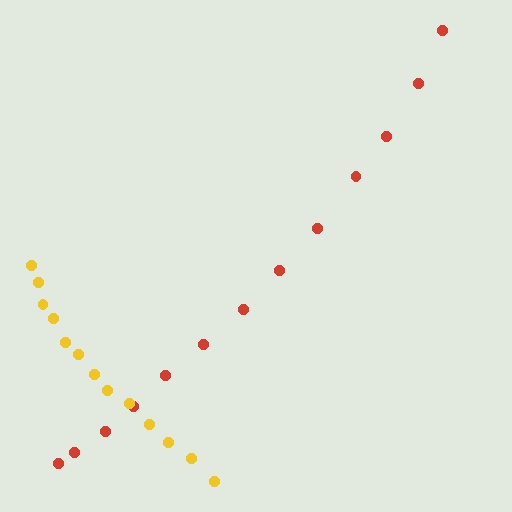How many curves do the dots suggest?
There are 2 distinct paths.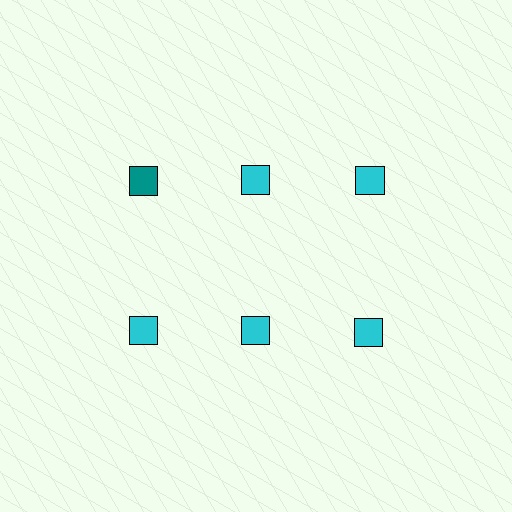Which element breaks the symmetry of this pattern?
The teal square in the top row, leftmost column breaks the symmetry. All other shapes are cyan squares.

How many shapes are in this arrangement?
There are 6 shapes arranged in a grid pattern.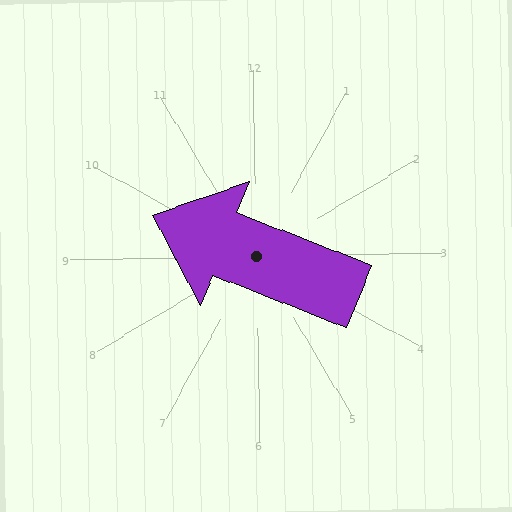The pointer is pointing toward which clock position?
Roughly 10 o'clock.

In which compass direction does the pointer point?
West.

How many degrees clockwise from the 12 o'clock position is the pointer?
Approximately 292 degrees.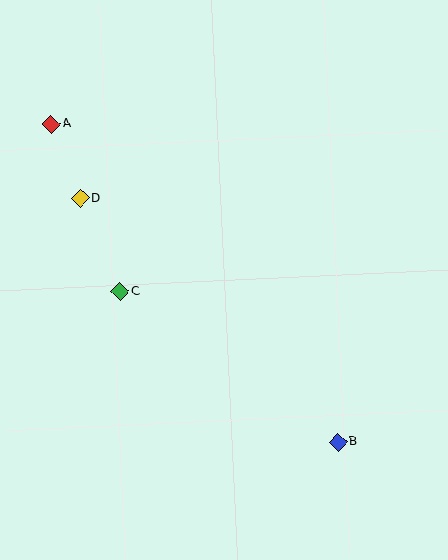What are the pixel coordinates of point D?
Point D is at (80, 199).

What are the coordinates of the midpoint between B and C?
The midpoint between B and C is at (229, 367).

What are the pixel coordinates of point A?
Point A is at (51, 124).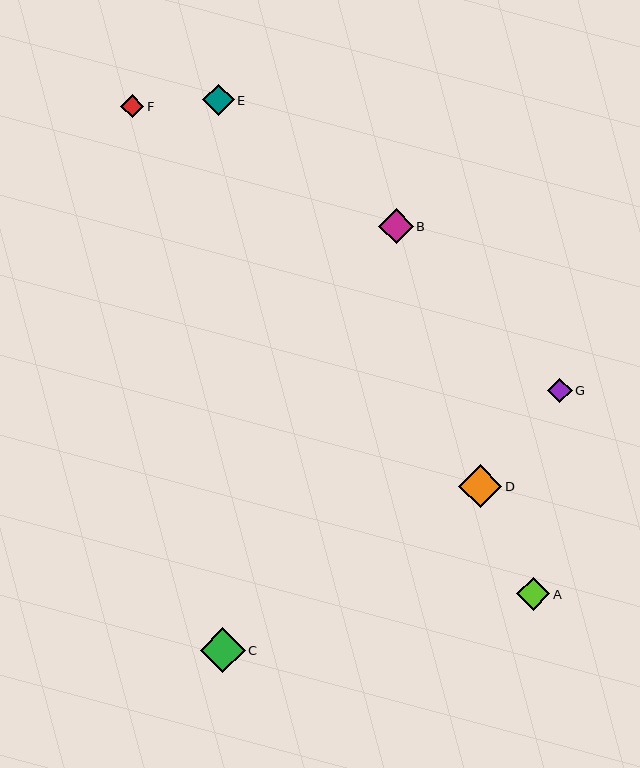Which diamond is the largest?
Diamond C is the largest with a size of approximately 45 pixels.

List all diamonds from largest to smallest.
From largest to smallest: C, D, B, A, E, G, F.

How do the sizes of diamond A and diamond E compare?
Diamond A and diamond E are approximately the same size.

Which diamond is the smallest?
Diamond F is the smallest with a size of approximately 23 pixels.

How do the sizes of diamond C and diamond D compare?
Diamond C and diamond D are approximately the same size.